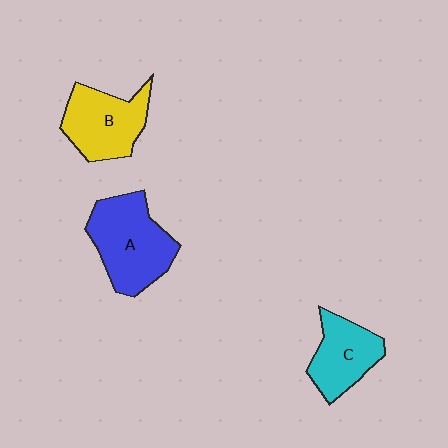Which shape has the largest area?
Shape A (blue).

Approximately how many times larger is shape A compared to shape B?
Approximately 1.2 times.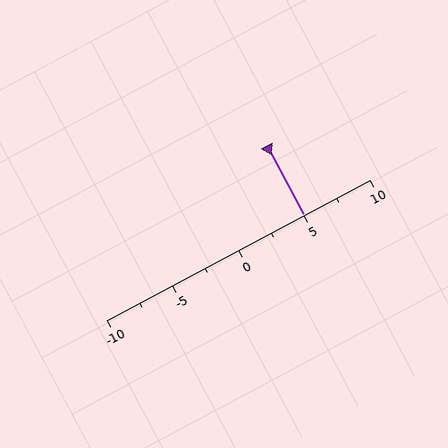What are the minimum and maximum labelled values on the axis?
The axis runs from -10 to 10.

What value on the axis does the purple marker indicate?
The marker indicates approximately 5.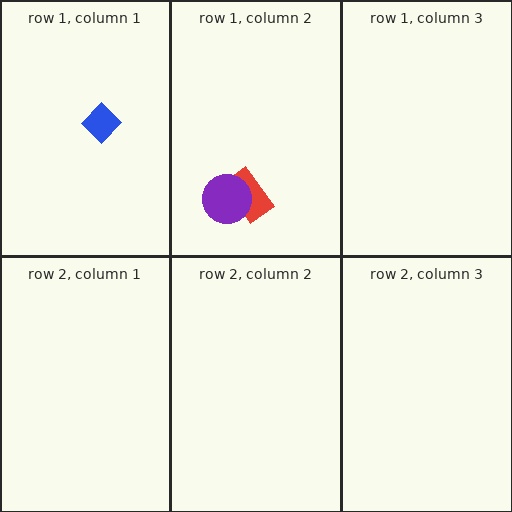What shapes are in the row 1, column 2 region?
The red rectangle, the purple circle.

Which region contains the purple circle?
The row 1, column 2 region.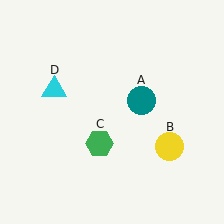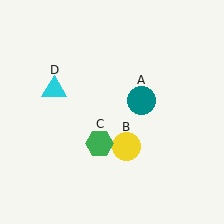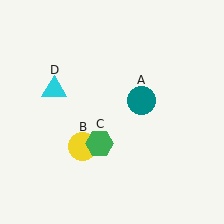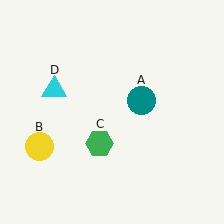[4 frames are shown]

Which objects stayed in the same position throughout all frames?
Teal circle (object A) and green hexagon (object C) and cyan triangle (object D) remained stationary.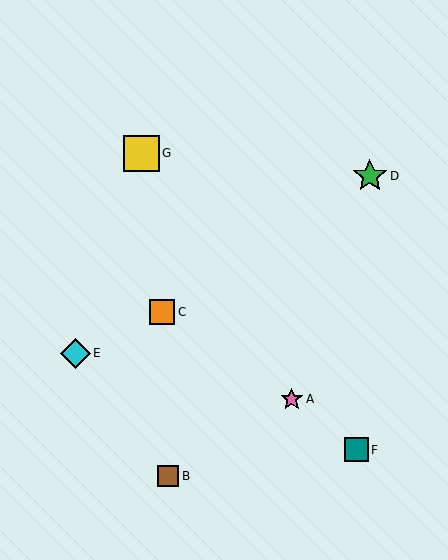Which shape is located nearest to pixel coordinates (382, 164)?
The green star (labeled D) at (370, 176) is nearest to that location.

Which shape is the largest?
The yellow square (labeled G) is the largest.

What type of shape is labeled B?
Shape B is a brown square.